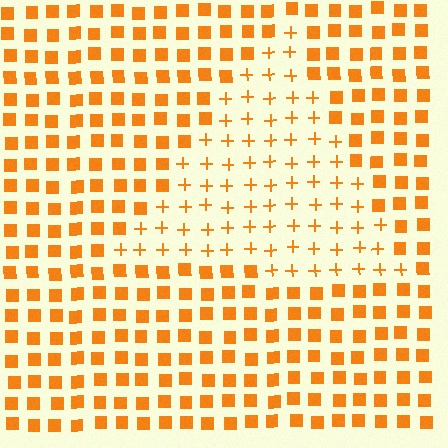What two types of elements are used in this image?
The image uses plus signs inside the triangle region and squares outside it.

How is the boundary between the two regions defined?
The boundary is defined by a change in element shape: plus signs inside vs. squares outside. All elements share the same color and spacing.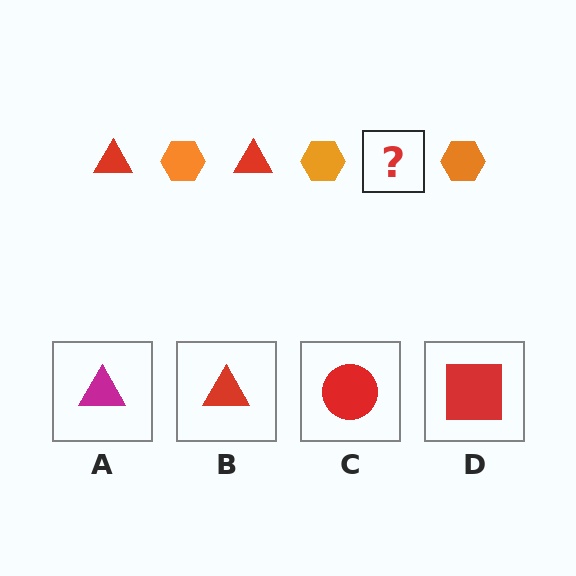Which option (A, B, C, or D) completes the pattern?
B.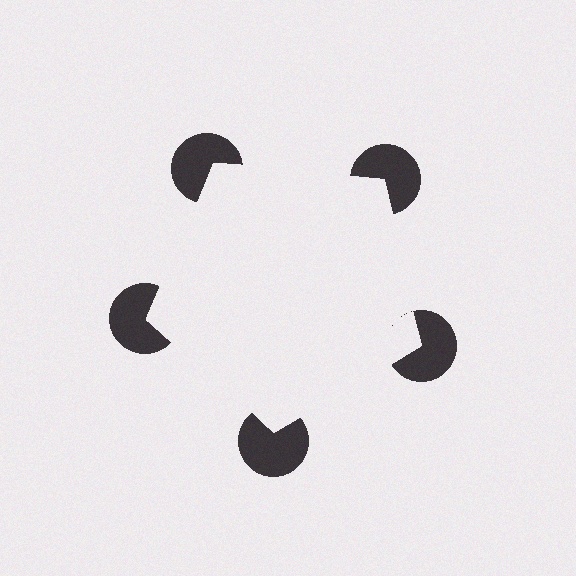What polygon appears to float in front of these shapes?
An illusory pentagon — its edges are inferred from the aligned wedge cuts in the pac-man discs, not physically drawn.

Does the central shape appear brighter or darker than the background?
It typically appears slightly brighter than the background, even though no actual brightness change is drawn.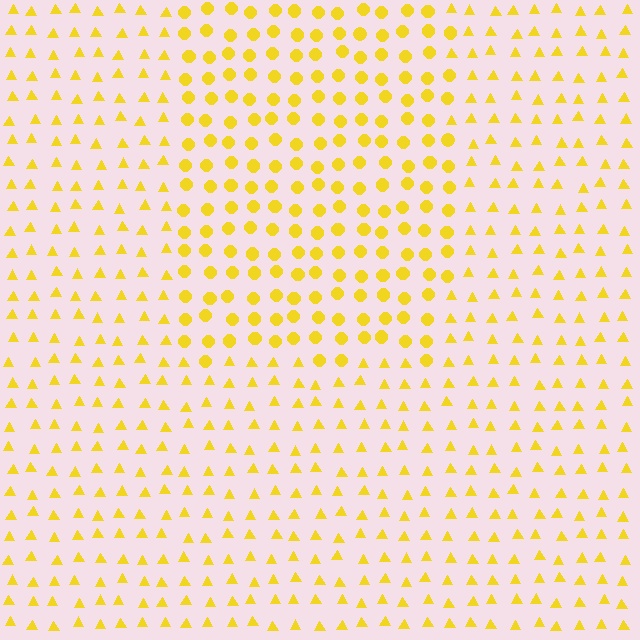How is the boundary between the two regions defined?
The boundary is defined by a change in element shape: circles inside vs. triangles outside. All elements share the same color and spacing.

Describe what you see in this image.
The image is filled with small yellow elements arranged in a uniform grid. A rectangle-shaped region contains circles, while the surrounding area contains triangles. The boundary is defined purely by the change in element shape.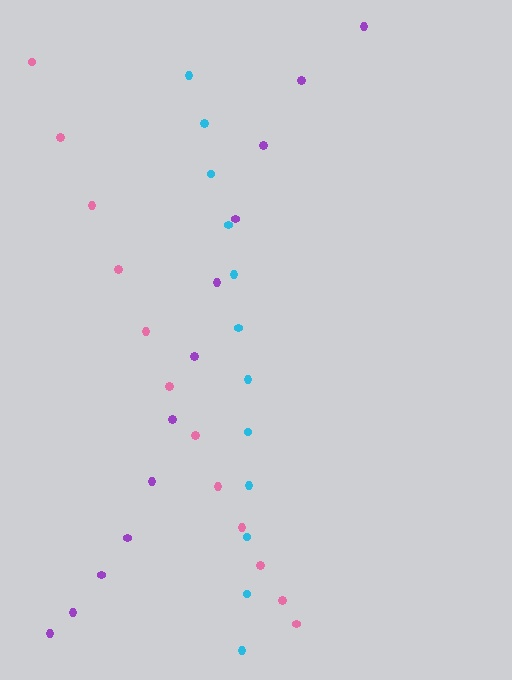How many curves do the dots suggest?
There are 3 distinct paths.